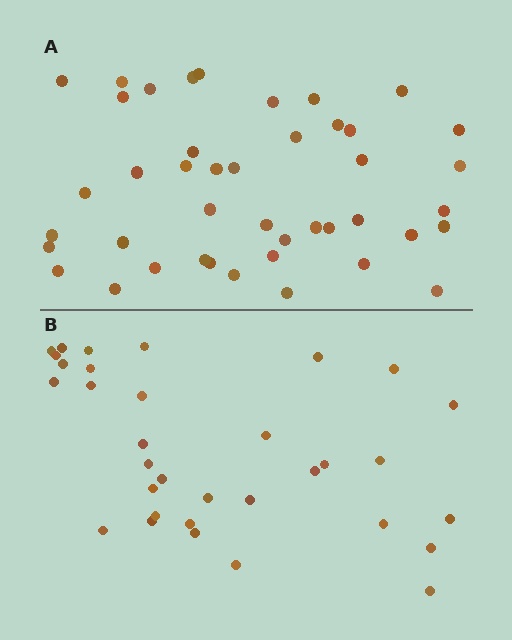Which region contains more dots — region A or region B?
Region A (the top region) has more dots.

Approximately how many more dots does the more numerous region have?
Region A has roughly 10 or so more dots than region B.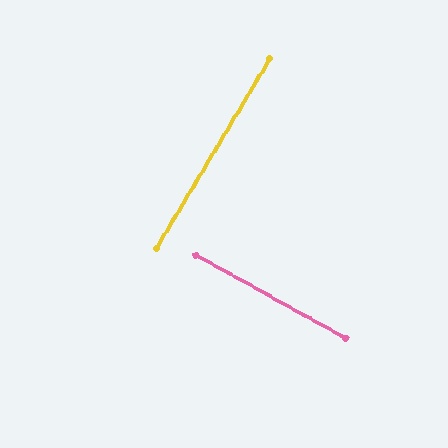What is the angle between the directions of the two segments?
Approximately 88 degrees.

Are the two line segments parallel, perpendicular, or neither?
Perpendicular — they meet at approximately 88°.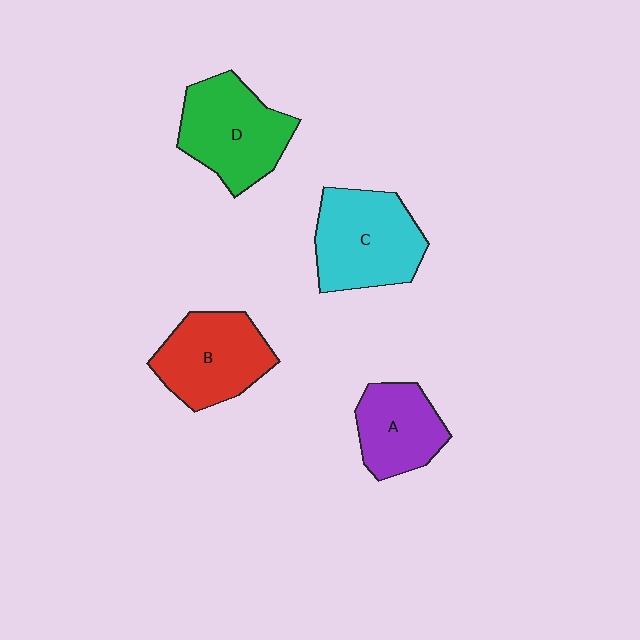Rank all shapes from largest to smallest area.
From largest to smallest: C (cyan), D (green), B (red), A (purple).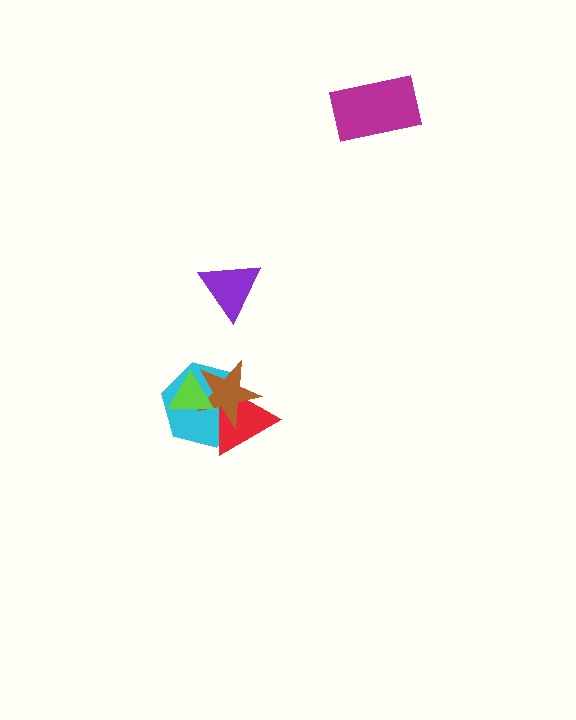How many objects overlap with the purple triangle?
0 objects overlap with the purple triangle.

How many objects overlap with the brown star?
3 objects overlap with the brown star.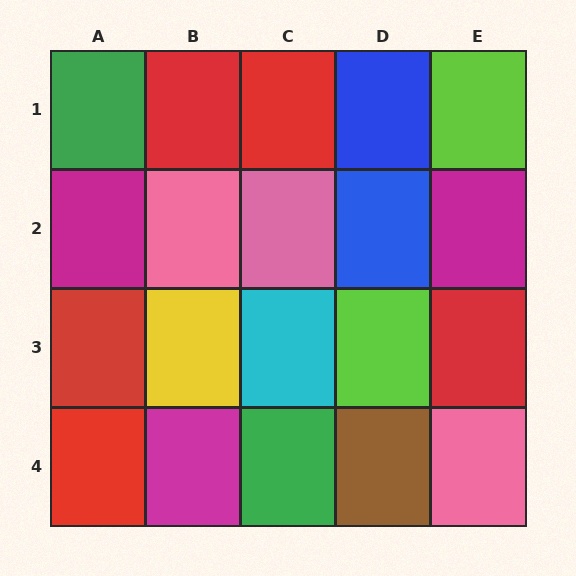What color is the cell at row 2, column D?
Blue.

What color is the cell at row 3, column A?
Red.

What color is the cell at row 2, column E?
Magenta.